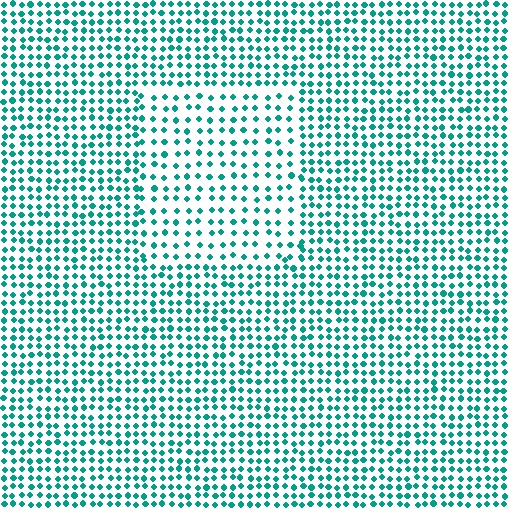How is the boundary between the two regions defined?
The boundary is defined by a change in element density (approximately 1.7x ratio). All elements are the same color, size, and shape.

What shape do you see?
I see a rectangle.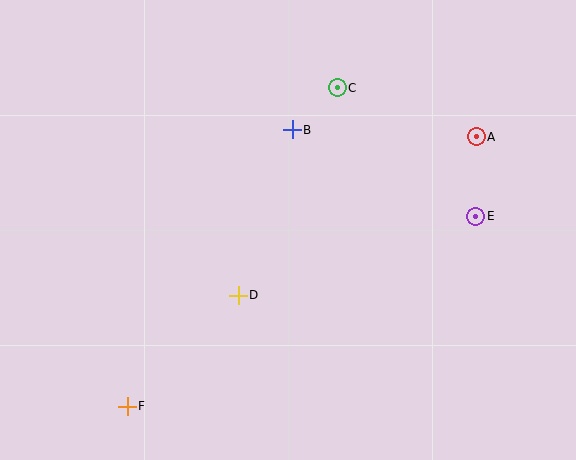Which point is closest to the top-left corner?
Point B is closest to the top-left corner.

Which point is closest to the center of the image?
Point D at (238, 295) is closest to the center.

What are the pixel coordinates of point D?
Point D is at (238, 295).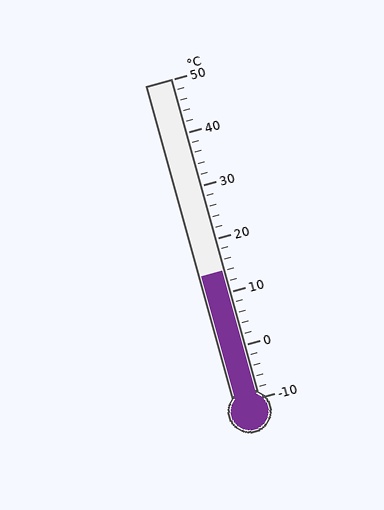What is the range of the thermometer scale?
The thermometer scale ranges from -10°C to 50°C.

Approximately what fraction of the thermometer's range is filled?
The thermometer is filled to approximately 40% of its range.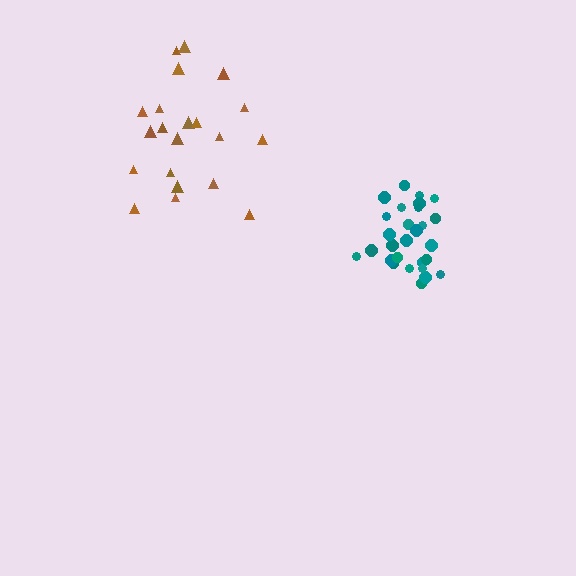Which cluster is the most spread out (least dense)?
Brown.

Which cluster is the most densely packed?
Teal.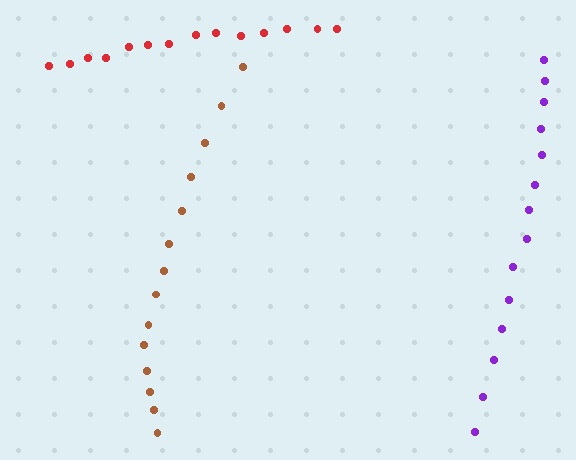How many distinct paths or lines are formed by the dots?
There are 3 distinct paths.